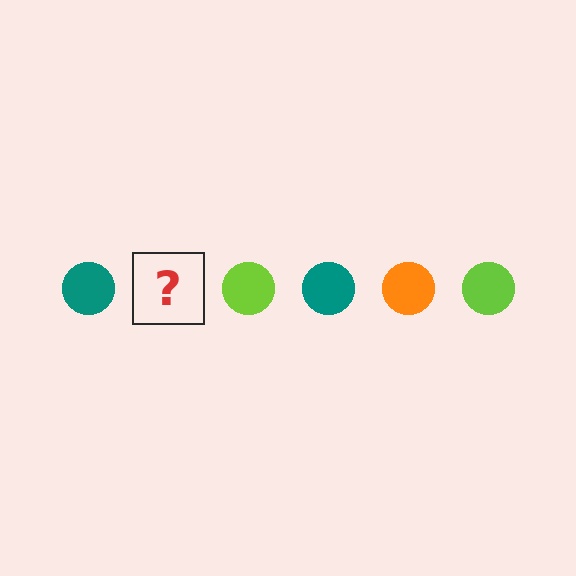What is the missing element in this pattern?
The missing element is an orange circle.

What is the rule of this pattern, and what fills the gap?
The rule is that the pattern cycles through teal, orange, lime circles. The gap should be filled with an orange circle.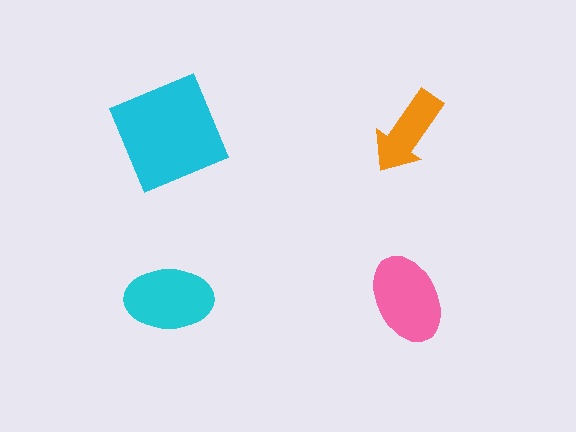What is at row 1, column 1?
A cyan square.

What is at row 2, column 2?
A pink ellipse.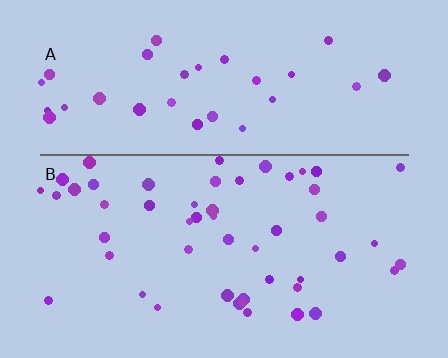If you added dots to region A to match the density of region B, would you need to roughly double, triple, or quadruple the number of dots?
Approximately double.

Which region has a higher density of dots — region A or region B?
B (the bottom).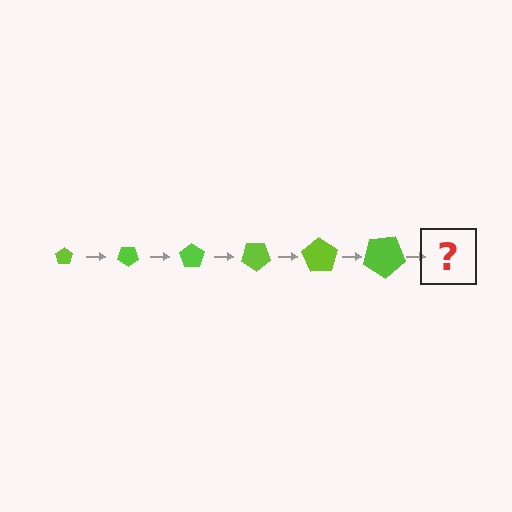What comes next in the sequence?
The next element should be a pentagon, larger than the previous one and rotated 210 degrees from the start.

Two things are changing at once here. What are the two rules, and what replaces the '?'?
The two rules are that the pentagon grows larger each step and it rotates 35 degrees each step. The '?' should be a pentagon, larger than the previous one and rotated 210 degrees from the start.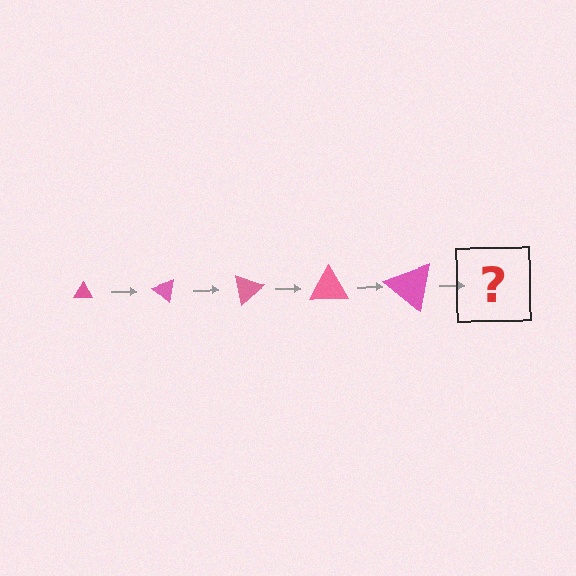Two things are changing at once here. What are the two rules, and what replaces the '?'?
The two rules are that the triangle grows larger each step and it rotates 40 degrees each step. The '?' should be a triangle, larger than the previous one and rotated 200 degrees from the start.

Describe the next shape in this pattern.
It should be a triangle, larger than the previous one and rotated 200 degrees from the start.